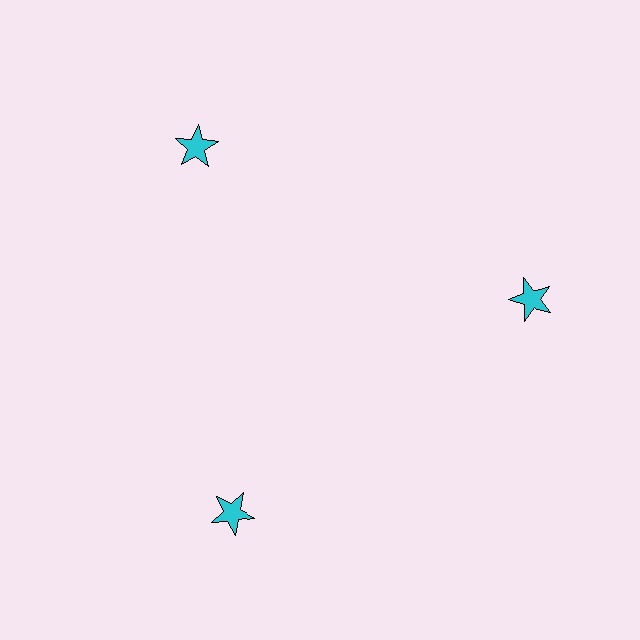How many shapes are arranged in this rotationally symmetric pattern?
There are 3 shapes, arranged in 3 groups of 1.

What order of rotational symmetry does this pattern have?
This pattern has 3-fold rotational symmetry.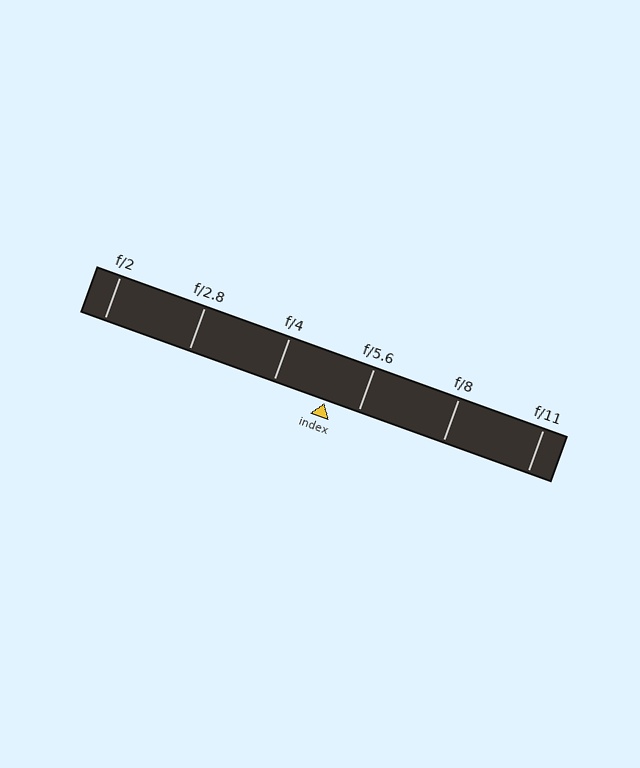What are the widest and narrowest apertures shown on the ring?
The widest aperture shown is f/2 and the narrowest is f/11.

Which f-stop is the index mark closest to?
The index mark is closest to f/5.6.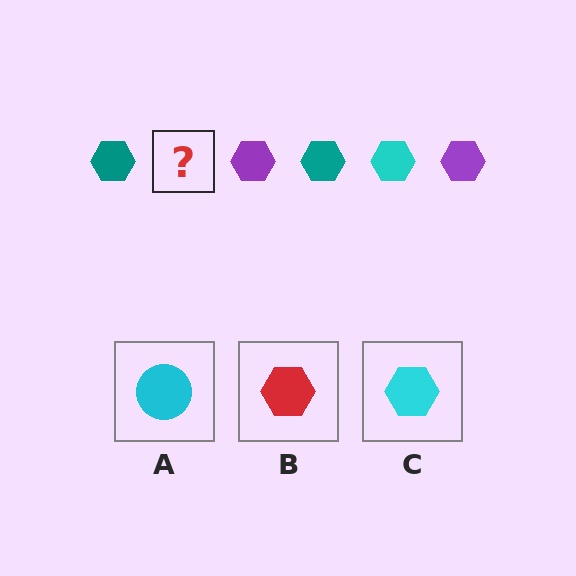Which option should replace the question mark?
Option C.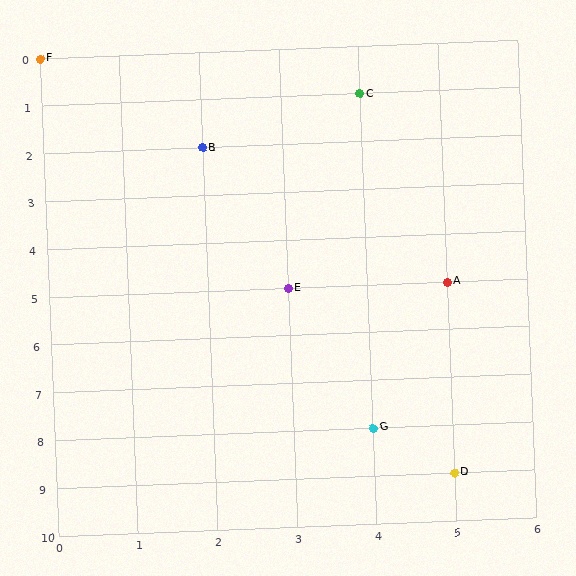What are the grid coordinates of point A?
Point A is at grid coordinates (5, 5).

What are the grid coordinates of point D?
Point D is at grid coordinates (5, 9).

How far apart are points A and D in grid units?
Points A and D are 4 rows apart.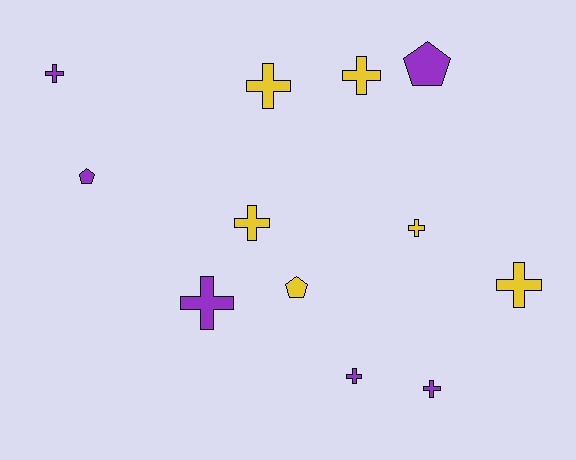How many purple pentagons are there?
There are 2 purple pentagons.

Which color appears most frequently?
Yellow, with 6 objects.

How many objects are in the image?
There are 12 objects.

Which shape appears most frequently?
Cross, with 9 objects.